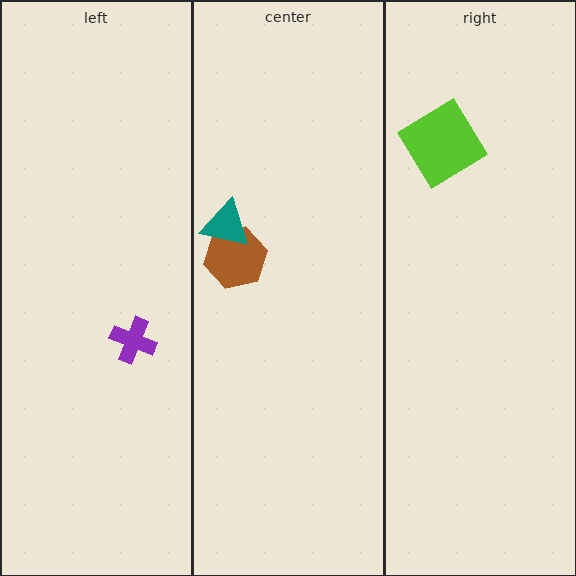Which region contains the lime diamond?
The right region.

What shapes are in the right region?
The lime diamond.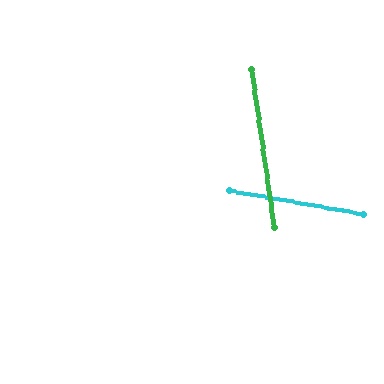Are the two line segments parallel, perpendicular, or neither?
Neither parallel nor perpendicular — they differ by about 72°.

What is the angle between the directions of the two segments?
Approximately 72 degrees.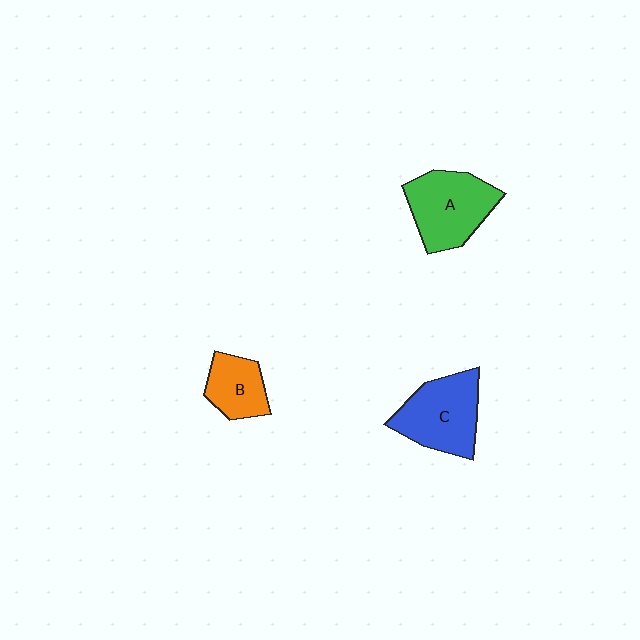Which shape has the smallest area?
Shape B (orange).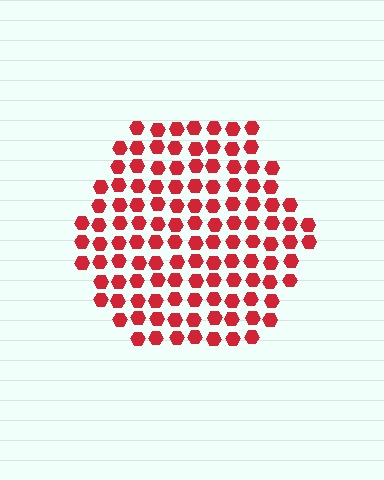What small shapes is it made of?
It is made of small hexagons.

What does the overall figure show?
The overall figure shows a hexagon.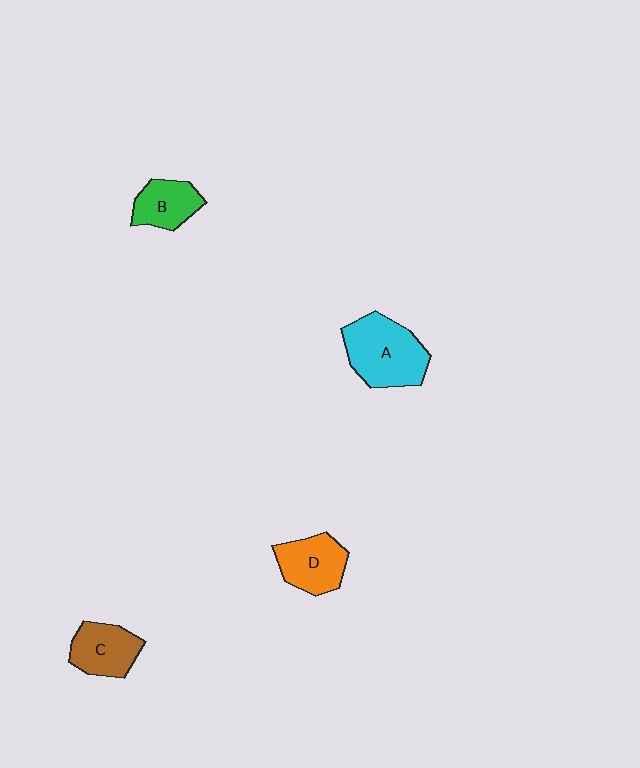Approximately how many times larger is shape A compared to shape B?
Approximately 1.7 times.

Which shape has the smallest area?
Shape B (green).